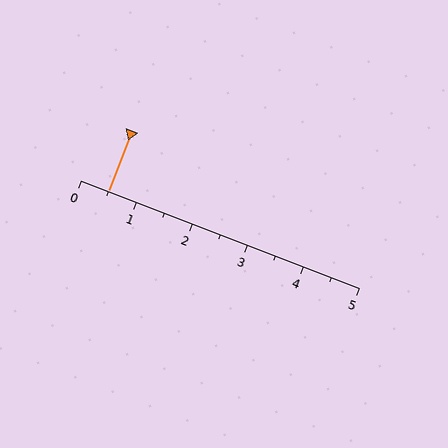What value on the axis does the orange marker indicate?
The marker indicates approximately 0.5.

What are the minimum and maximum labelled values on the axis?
The axis runs from 0 to 5.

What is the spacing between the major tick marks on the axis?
The major ticks are spaced 1 apart.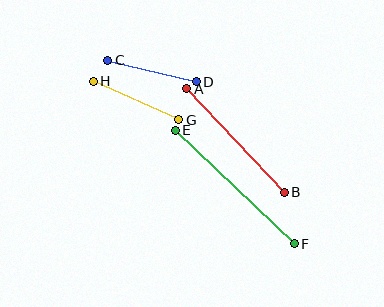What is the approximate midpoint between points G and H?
The midpoint is at approximately (136, 101) pixels.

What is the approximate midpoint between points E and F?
The midpoint is at approximately (235, 187) pixels.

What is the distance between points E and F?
The distance is approximately 165 pixels.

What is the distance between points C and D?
The distance is approximately 91 pixels.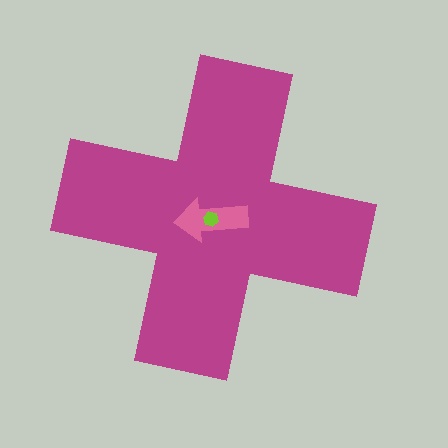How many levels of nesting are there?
3.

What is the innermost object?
The lime hexagon.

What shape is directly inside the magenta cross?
The pink arrow.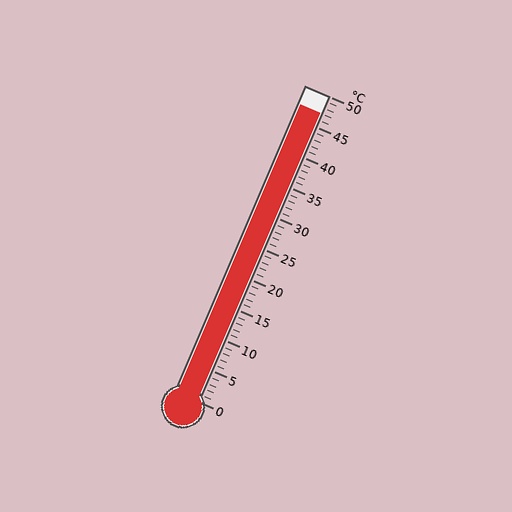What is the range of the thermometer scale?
The thermometer scale ranges from 0°C to 50°C.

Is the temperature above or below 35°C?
The temperature is above 35°C.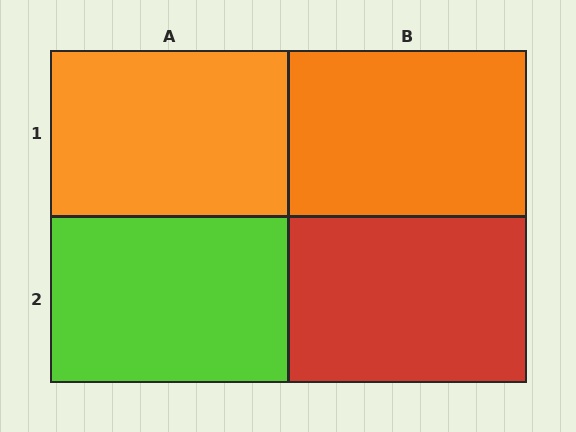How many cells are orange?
2 cells are orange.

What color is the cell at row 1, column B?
Orange.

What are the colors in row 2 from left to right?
Lime, red.